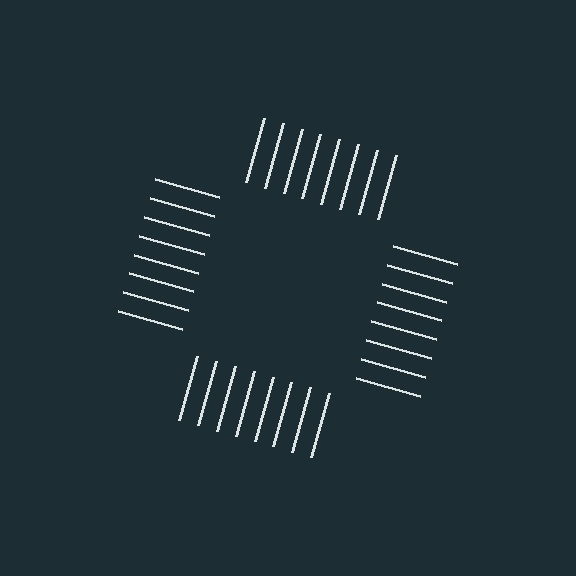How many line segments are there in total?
32 — 8 along each of the 4 edges.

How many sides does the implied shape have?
4 sides — the line-ends trace a square.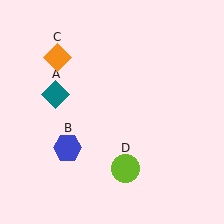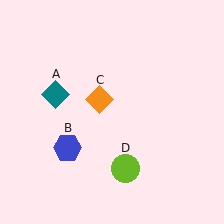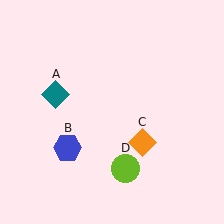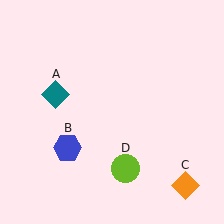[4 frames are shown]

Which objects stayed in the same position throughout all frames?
Teal diamond (object A) and blue hexagon (object B) and lime circle (object D) remained stationary.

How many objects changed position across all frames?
1 object changed position: orange diamond (object C).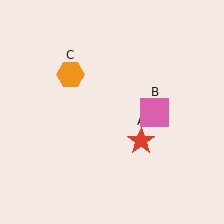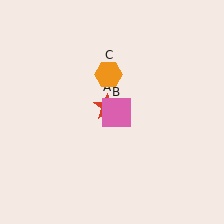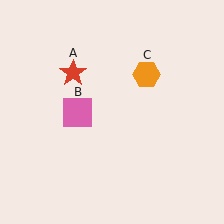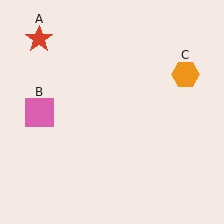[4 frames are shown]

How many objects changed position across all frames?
3 objects changed position: red star (object A), pink square (object B), orange hexagon (object C).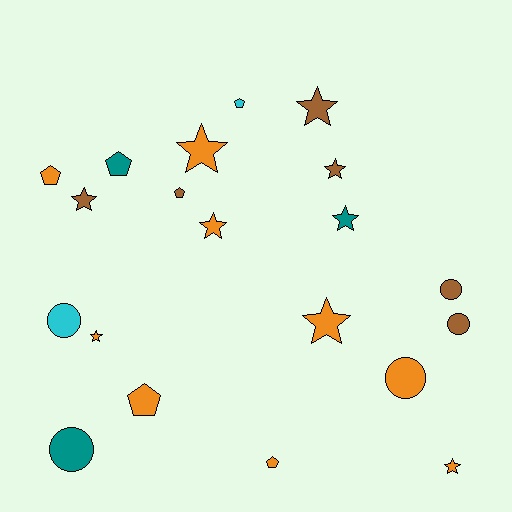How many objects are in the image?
There are 20 objects.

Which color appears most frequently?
Orange, with 9 objects.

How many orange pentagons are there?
There are 3 orange pentagons.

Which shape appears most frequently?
Star, with 9 objects.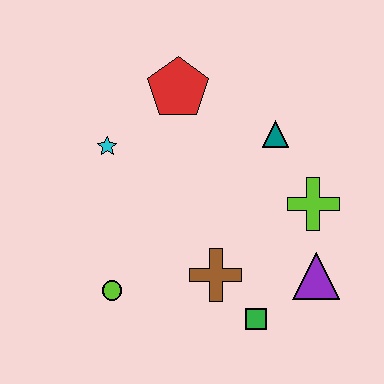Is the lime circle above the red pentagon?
No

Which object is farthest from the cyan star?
The purple triangle is farthest from the cyan star.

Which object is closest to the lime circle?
The brown cross is closest to the lime circle.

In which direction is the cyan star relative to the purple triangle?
The cyan star is to the left of the purple triangle.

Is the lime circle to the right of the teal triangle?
No